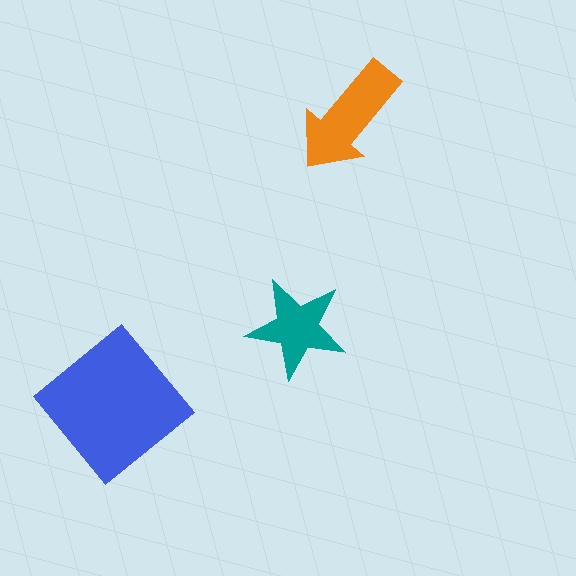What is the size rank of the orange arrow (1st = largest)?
2nd.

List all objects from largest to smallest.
The blue diamond, the orange arrow, the teal star.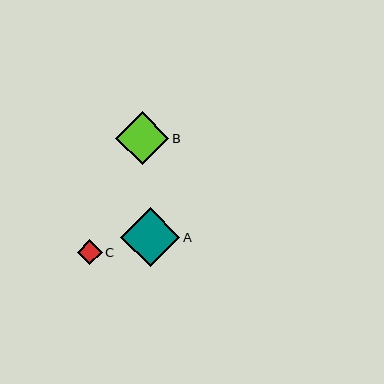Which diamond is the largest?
Diamond A is the largest with a size of approximately 59 pixels.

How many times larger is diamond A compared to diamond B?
Diamond A is approximately 1.1 times the size of diamond B.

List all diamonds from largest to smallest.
From largest to smallest: A, B, C.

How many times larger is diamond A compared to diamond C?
Diamond A is approximately 2.3 times the size of diamond C.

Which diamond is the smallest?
Diamond C is the smallest with a size of approximately 25 pixels.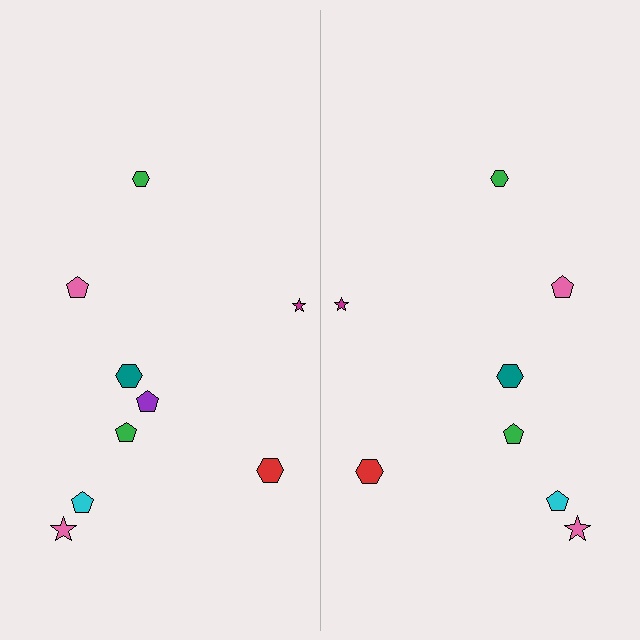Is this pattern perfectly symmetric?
No, the pattern is not perfectly symmetric. A purple pentagon is missing from the right side.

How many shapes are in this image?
There are 17 shapes in this image.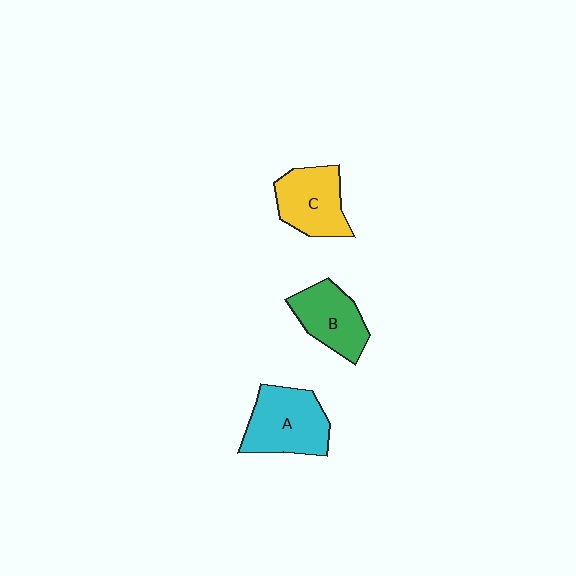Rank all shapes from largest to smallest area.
From largest to smallest: A (cyan), C (yellow), B (green).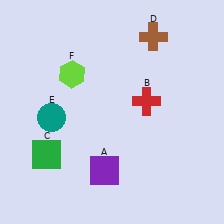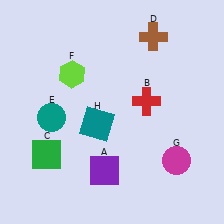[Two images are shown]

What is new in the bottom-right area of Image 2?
A magenta circle (G) was added in the bottom-right area of Image 2.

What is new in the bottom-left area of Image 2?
A teal square (H) was added in the bottom-left area of Image 2.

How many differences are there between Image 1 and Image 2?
There are 2 differences between the two images.